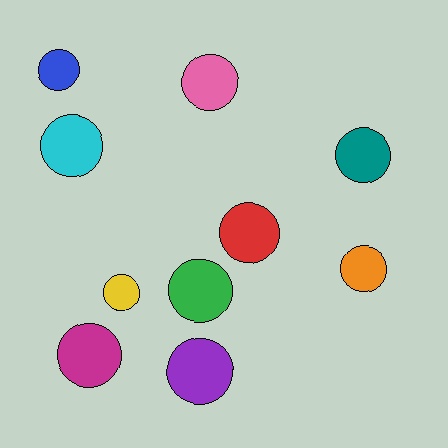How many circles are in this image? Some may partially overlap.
There are 10 circles.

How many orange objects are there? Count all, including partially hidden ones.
There is 1 orange object.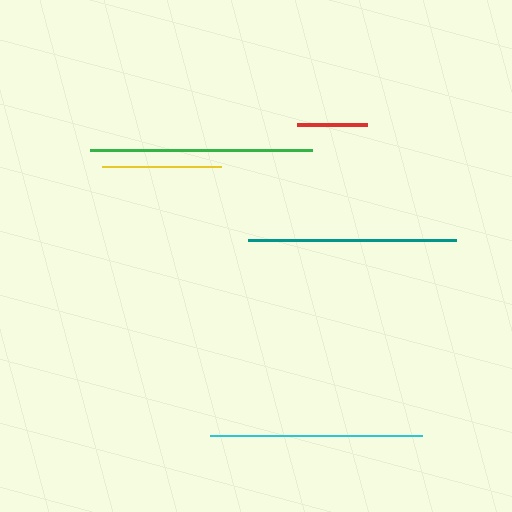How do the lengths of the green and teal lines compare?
The green and teal lines are approximately the same length.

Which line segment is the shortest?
The red line is the shortest at approximately 71 pixels.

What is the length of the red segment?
The red segment is approximately 71 pixels long.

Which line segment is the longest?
The green line is the longest at approximately 221 pixels.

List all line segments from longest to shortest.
From longest to shortest: green, cyan, teal, yellow, red.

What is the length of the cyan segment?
The cyan segment is approximately 213 pixels long.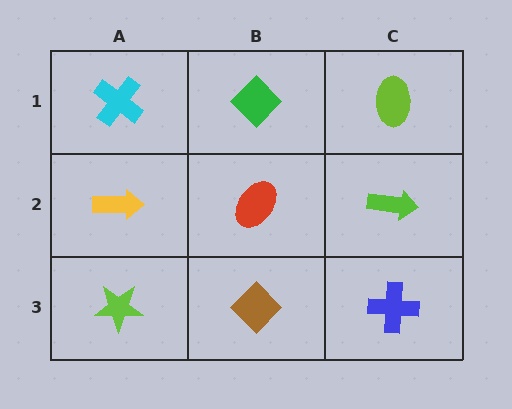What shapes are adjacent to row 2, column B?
A green diamond (row 1, column B), a brown diamond (row 3, column B), a yellow arrow (row 2, column A), a lime arrow (row 2, column C).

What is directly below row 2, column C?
A blue cross.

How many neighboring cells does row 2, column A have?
3.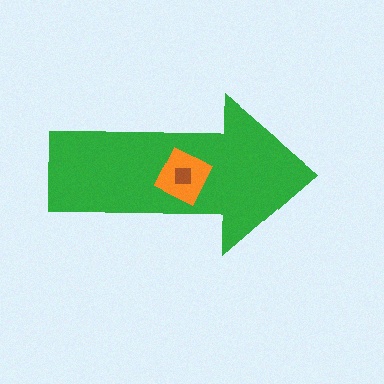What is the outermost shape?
The green arrow.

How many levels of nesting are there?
3.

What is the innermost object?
The brown square.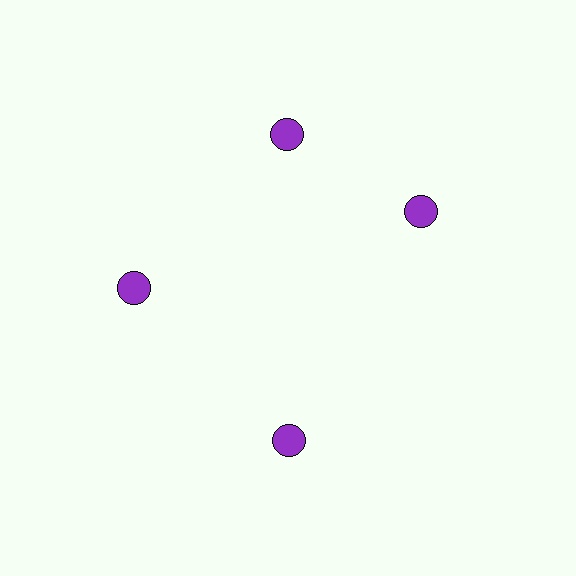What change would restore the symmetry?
The symmetry would be restored by rotating it back into even spacing with its neighbors so that all 4 circles sit at equal angles and equal distance from the center.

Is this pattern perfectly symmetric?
No. The 4 purple circles are arranged in a ring, but one element near the 3 o'clock position is rotated out of alignment along the ring, breaking the 4-fold rotational symmetry.